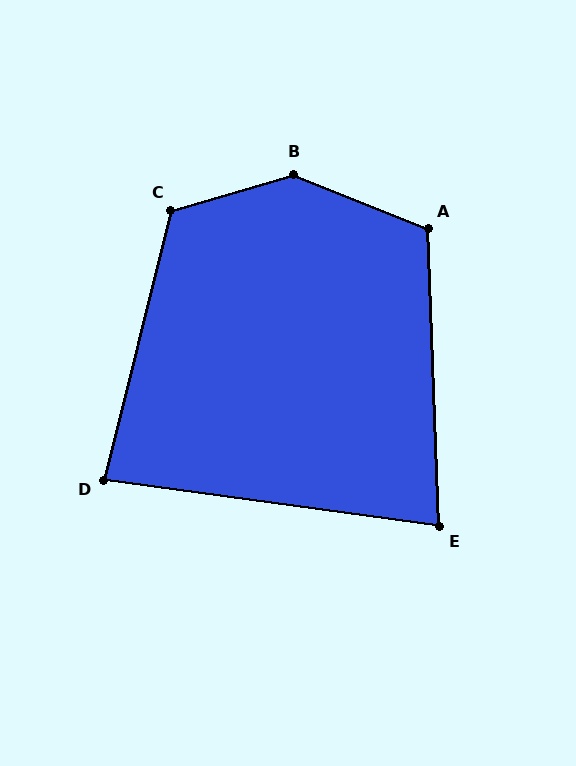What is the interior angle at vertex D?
Approximately 84 degrees (acute).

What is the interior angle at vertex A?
Approximately 114 degrees (obtuse).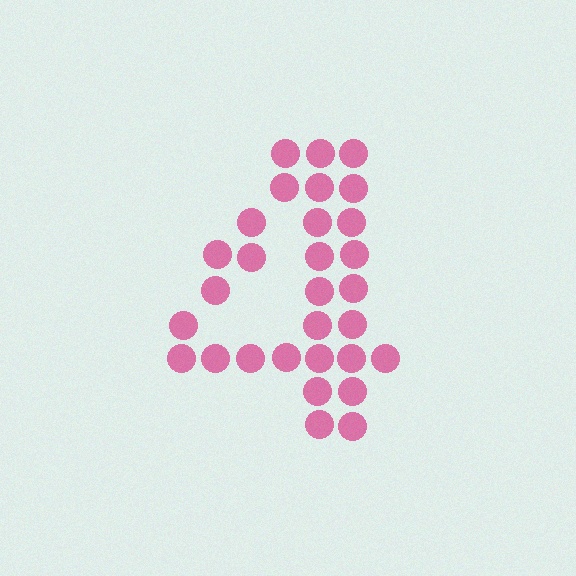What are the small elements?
The small elements are circles.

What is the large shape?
The large shape is the digit 4.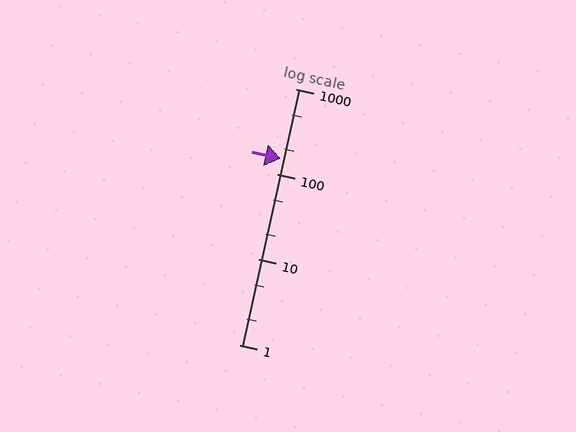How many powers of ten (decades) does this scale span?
The scale spans 3 decades, from 1 to 1000.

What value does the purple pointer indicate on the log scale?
The pointer indicates approximately 150.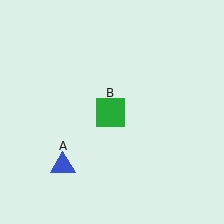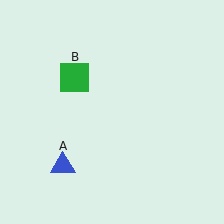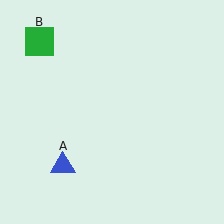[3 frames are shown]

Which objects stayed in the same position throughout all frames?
Blue triangle (object A) remained stationary.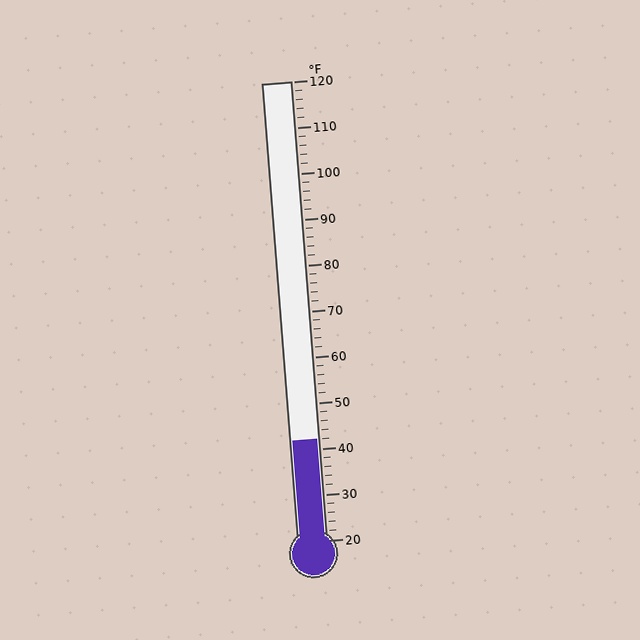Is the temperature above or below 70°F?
The temperature is below 70°F.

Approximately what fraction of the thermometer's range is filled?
The thermometer is filled to approximately 20% of its range.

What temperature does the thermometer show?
The thermometer shows approximately 42°F.